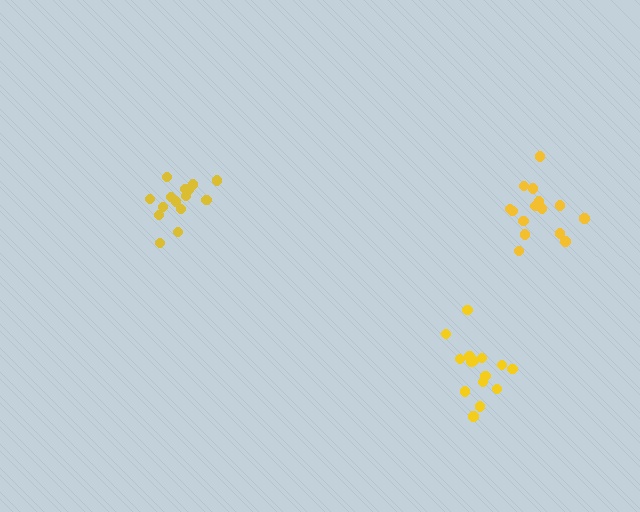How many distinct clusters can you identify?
There are 3 distinct clusters.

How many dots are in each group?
Group 1: 15 dots, Group 2: 15 dots, Group 3: 16 dots (46 total).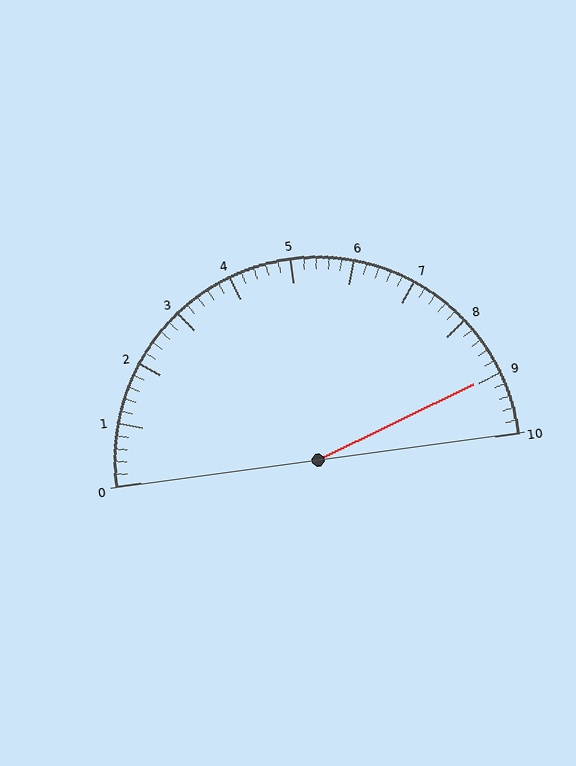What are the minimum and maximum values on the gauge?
The gauge ranges from 0 to 10.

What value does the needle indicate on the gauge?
The needle indicates approximately 9.0.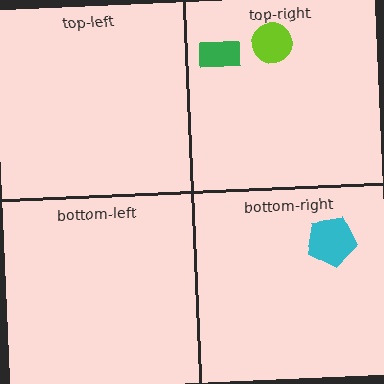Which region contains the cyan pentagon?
The bottom-right region.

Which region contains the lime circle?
The top-right region.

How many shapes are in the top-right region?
2.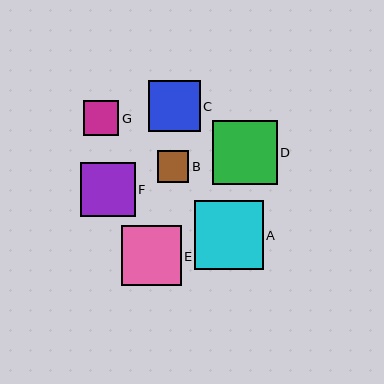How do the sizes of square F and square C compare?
Square F and square C are approximately the same size.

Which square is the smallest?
Square B is the smallest with a size of approximately 32 pixels.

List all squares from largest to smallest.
From largest to smallest: A, D, E, F, C, G, B.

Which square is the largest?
Square A is the largest with a size of approximately 69 pixels.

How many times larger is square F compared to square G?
Square F is approximately 1.6 times the size of square G.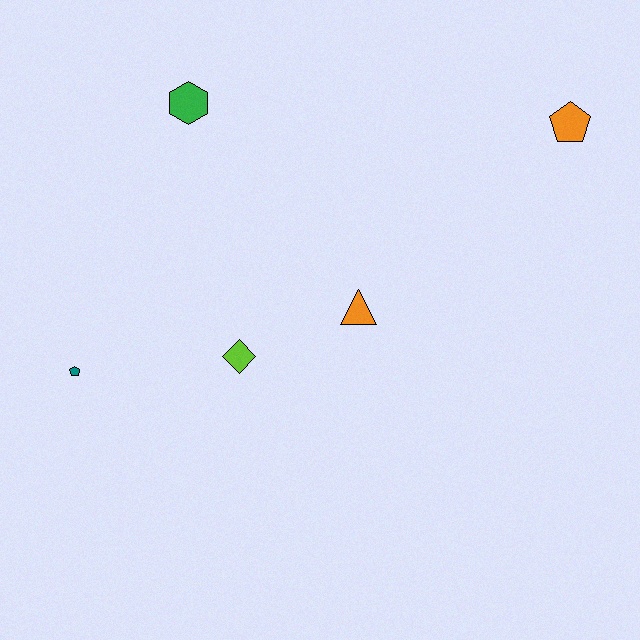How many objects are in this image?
There are 5 objects.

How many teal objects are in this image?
There is 1 teal object.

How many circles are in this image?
There are no circles.